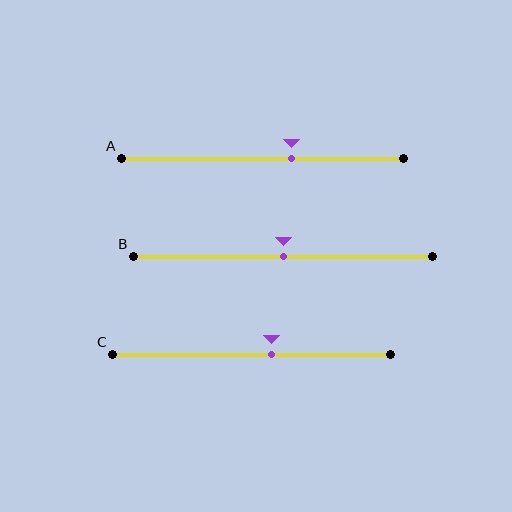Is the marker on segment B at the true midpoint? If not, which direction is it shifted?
Yes, the marker on segment B is at the true midpoint.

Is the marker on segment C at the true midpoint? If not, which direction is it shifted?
No, the marker on segment C is shifted to the right by about 7% of the segment length.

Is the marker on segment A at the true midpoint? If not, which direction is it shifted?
No, the marker on segment A is shifted to the right by about 10% of the segment length.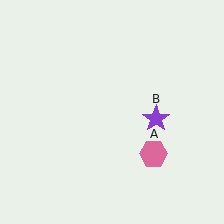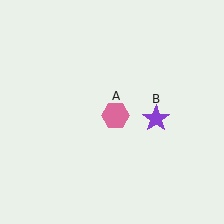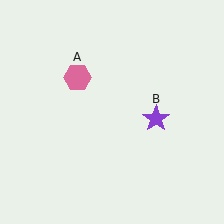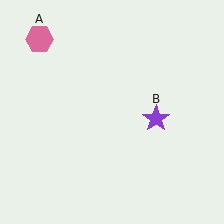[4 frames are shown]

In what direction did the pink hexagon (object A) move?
The pink hexagon (object A) moved up and to the left.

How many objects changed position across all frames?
1 object changed position: pink hexagon (object A).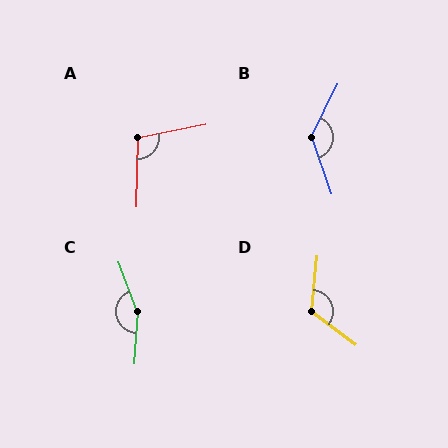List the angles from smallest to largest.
A (103°), D (121°), B (135°), C (156°).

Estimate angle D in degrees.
Approximately 121 degrees.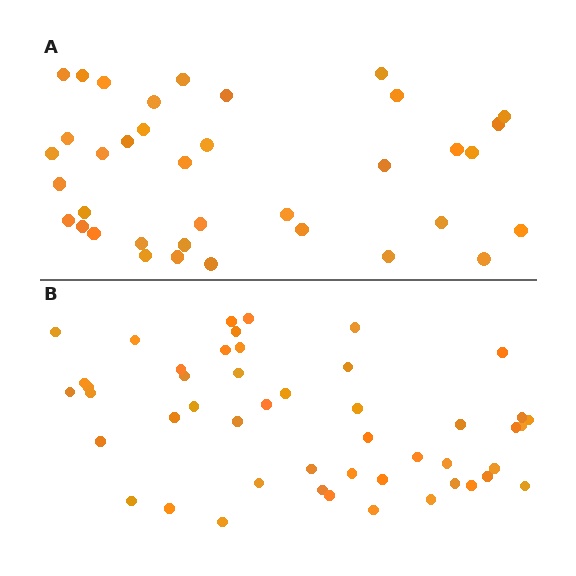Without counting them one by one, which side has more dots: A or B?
Region B (the bottom region) has more dots.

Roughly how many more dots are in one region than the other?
Region B has roughly 12 or so more dots than region A.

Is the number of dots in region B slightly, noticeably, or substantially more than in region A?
Region B has noticeably more, but not dramatically so. The ratio is roughly 1.3 to 1.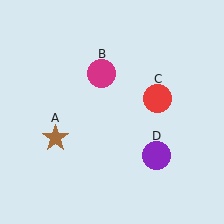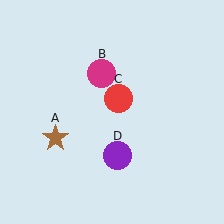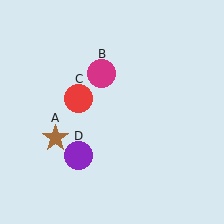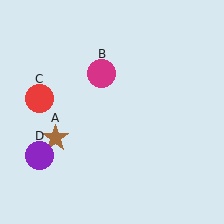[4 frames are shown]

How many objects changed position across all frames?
2 objects changed position: red circle (object C), purple circle (object D).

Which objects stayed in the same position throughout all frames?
Brown star (object A) and magenta circle (object B) remained stationary.